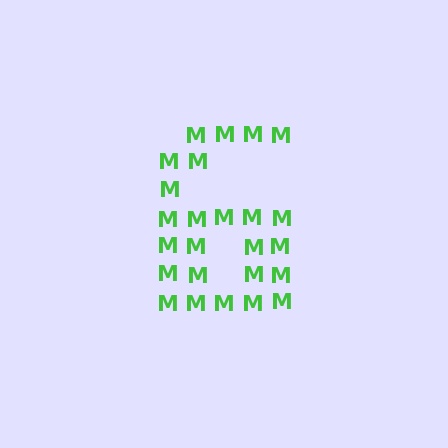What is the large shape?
The large shape is the digit 6.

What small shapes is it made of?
It is made of small letter M's.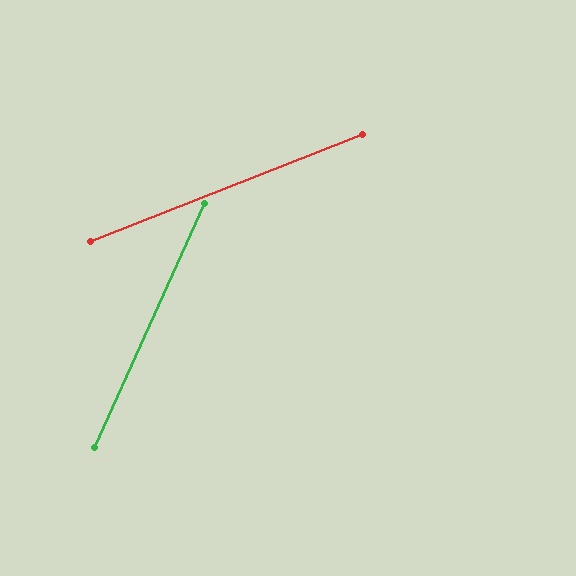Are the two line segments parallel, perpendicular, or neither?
Neither parallel nor perpendicular — they differ by about 44°.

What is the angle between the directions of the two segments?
Approximately 44 degrees.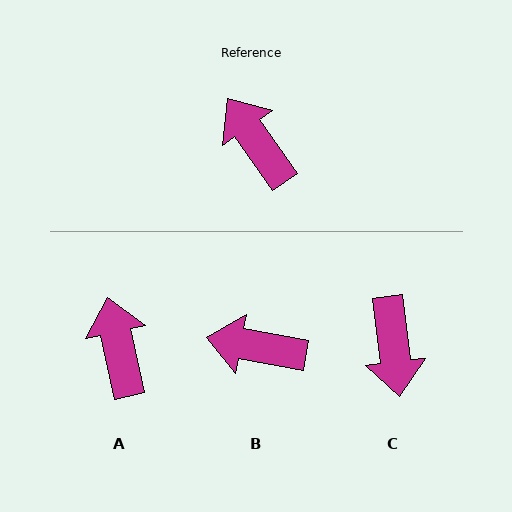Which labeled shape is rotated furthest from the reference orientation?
C, about 153 degrees away.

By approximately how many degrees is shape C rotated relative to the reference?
Approximately 153 degrees counter-clockwise.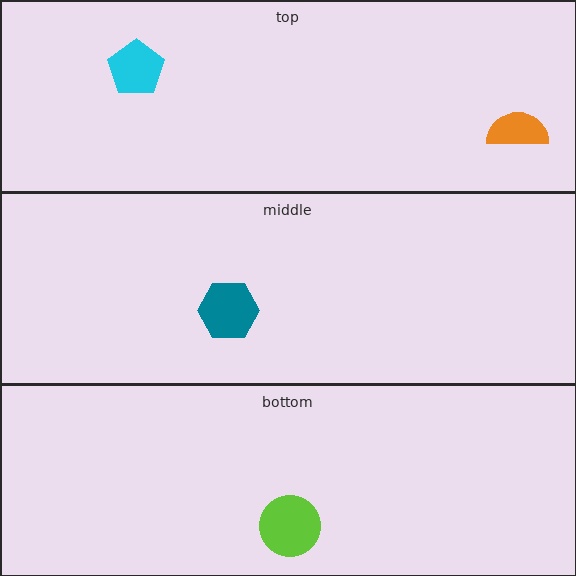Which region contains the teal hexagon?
The middle region.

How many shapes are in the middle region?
1.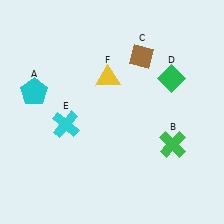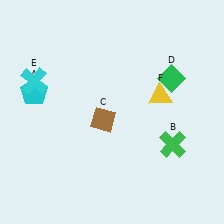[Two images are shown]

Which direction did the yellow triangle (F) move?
The yellow triangle (F) moved right.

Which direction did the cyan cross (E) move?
The cyan cross (E) moved up.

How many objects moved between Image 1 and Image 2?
3 objects moved between the two images.